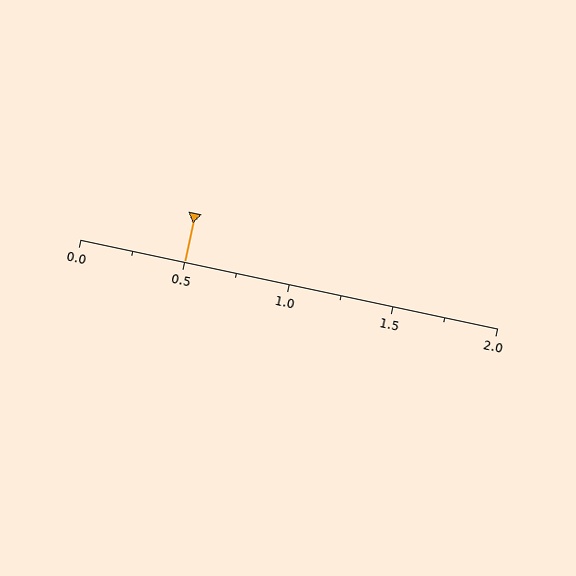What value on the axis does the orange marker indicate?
The marker indicates approximately 0.5.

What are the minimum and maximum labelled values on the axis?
The axis runs from 0.0 to 2.0.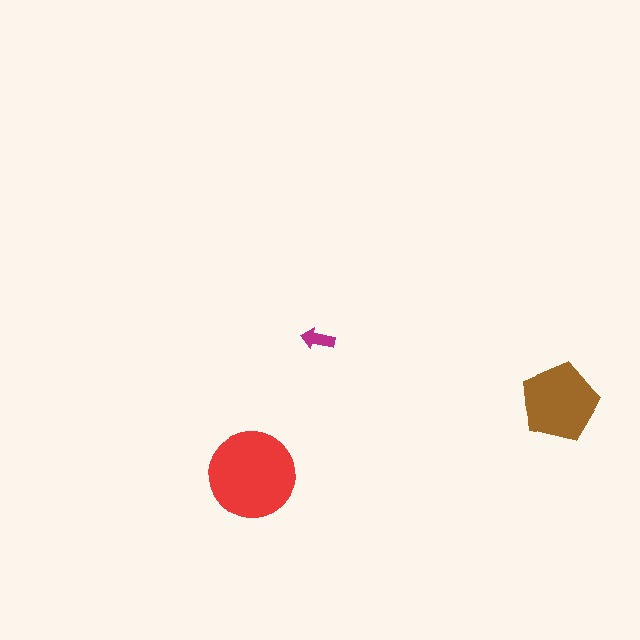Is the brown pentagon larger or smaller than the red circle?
Smaller.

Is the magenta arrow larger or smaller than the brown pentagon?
Smaller.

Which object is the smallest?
The magenta arrow.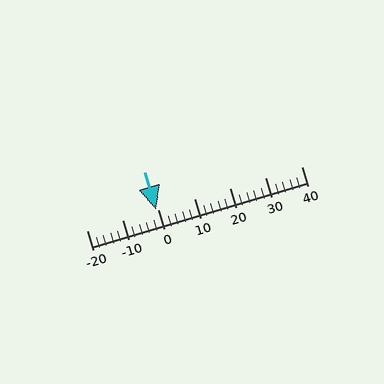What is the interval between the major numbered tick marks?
The major tick marks are spaced 10 units apart.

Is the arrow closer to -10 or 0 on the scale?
The arrow is closer to 0.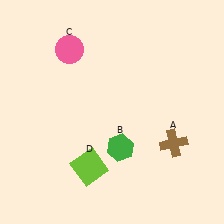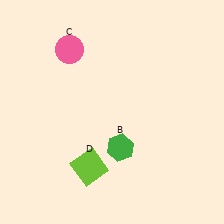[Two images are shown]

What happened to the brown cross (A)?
The brown cross (A) was removed in Image 2. It was in the bottom-right area of Image 1.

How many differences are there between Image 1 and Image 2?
There is 1 difference between the two images.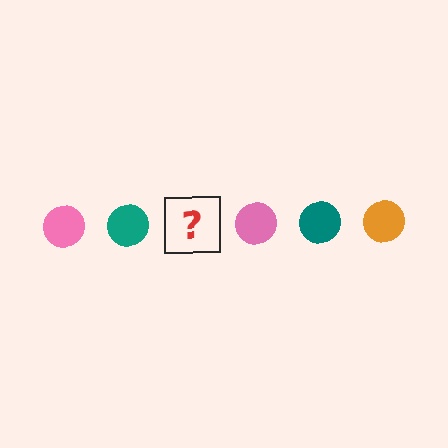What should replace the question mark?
The question mark should be replaced with an orange circle.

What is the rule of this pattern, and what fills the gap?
The rule is that the pattern cycles through pink, teal, orange circles. The gap should be filled with an orange circle.